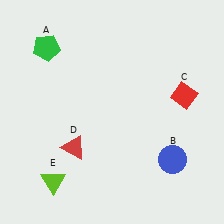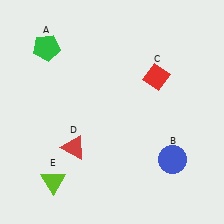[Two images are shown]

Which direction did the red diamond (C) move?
The red diamond (C) moved left.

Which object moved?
The red diamond (C) moved left.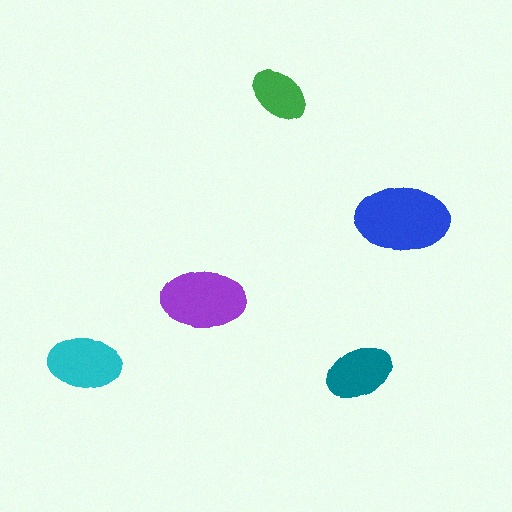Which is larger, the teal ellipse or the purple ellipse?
The purple one.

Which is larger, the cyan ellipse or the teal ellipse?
The cyan one.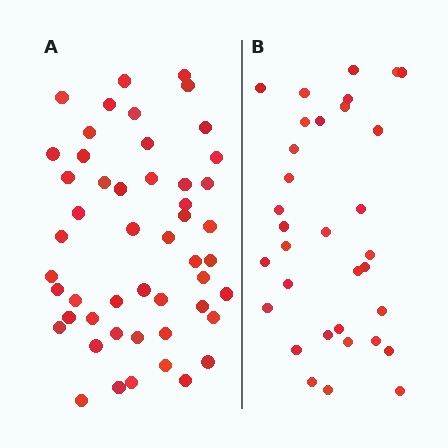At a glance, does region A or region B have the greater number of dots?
Region A (the left region) has more dots.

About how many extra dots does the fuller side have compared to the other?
Region A has approximately 15 more dots than region B.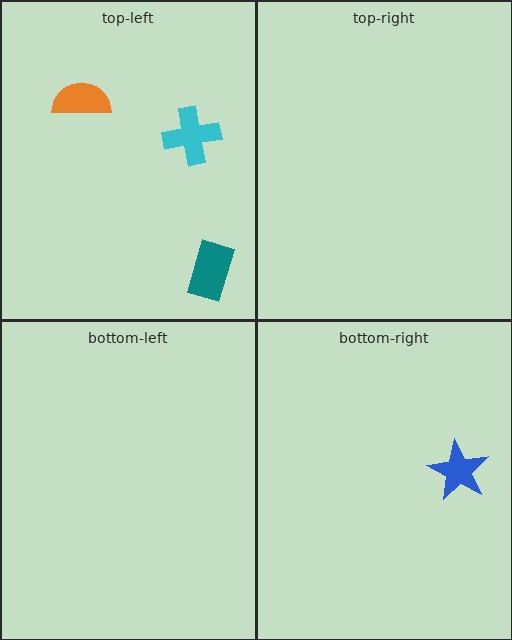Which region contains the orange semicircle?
The top-left region.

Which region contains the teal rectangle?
The top-left region.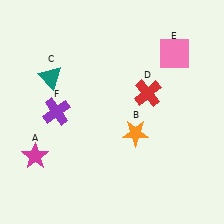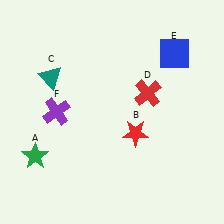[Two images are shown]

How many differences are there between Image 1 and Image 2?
There are 3 differences between the two images.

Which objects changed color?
A changed from magenta to green. B changed from orange to red. E changed from pink to blue.